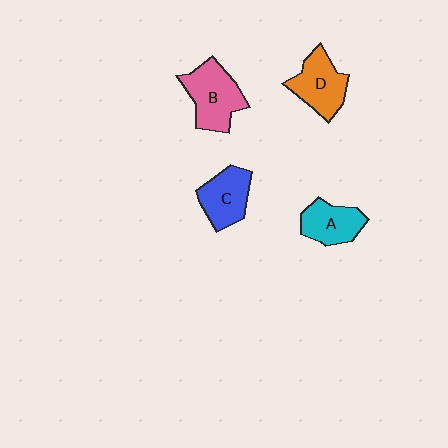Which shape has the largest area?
Shape B (pink).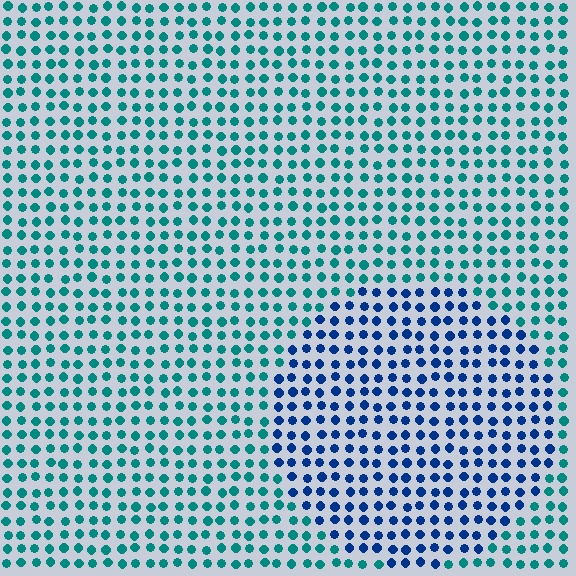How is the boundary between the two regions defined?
The boundary is defined purely by a slight shift in hue (about 42 degrees). Spacing, size, and orientation are identical on both sides.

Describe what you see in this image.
The image is filled with small teal elements in a uniform arrangement. A circle-shaped region is visible where the elements are tinted to a slightly different hue, forming a subtle color boundary.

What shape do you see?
I see a circle.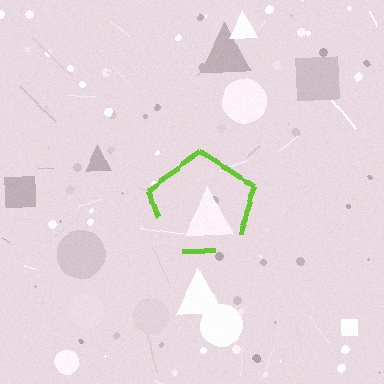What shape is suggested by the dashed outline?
The dashed outline suggests a pentagon.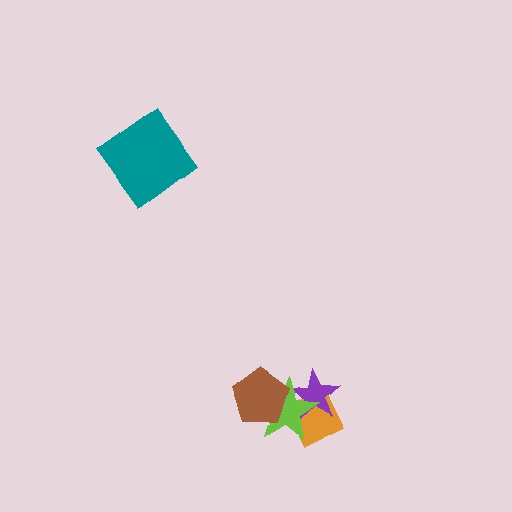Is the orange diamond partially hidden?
Yes, it is partially covered by another shape.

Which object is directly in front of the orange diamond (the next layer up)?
The purple star is directly in front of the orange diamond.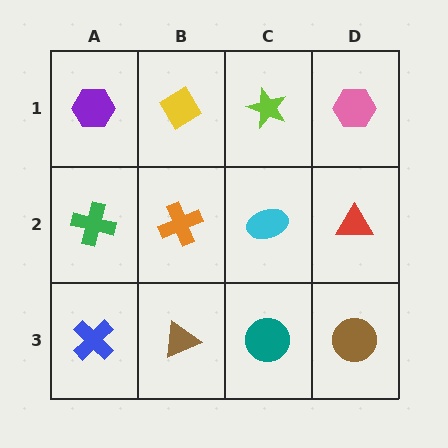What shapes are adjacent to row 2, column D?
A pink hexagon (row 1, column D), a brown circle (row 3, column D), a cyan ellipse (row 2, column C).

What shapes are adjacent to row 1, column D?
A red triangle (row 2, column D), a lime star (row 1, column C).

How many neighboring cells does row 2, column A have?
3.